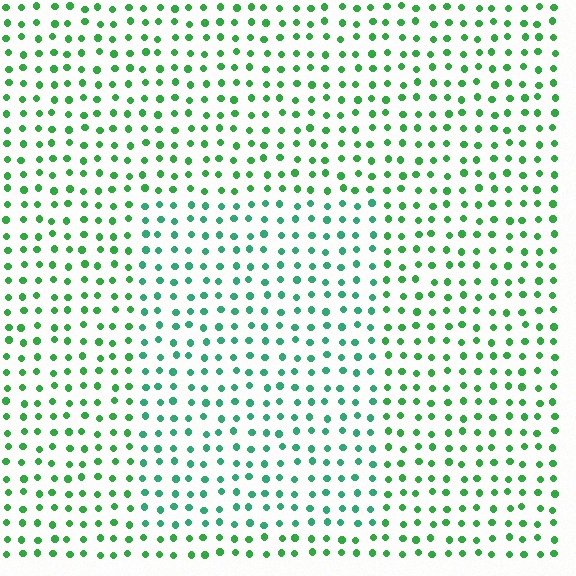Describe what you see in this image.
The image is filled with small green elements in a uniform arrangement. A rectangle-shaped region is visible where the elements are tinted to a slightly different hue, forming a subtle color boundary.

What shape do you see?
I see a rectangle.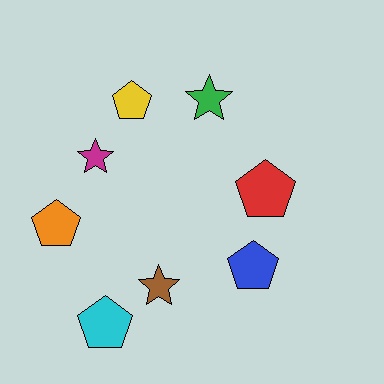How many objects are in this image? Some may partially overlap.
There are 8 objects.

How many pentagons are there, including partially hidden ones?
There are 5 pentagons.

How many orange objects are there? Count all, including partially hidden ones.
There is 1 orange object.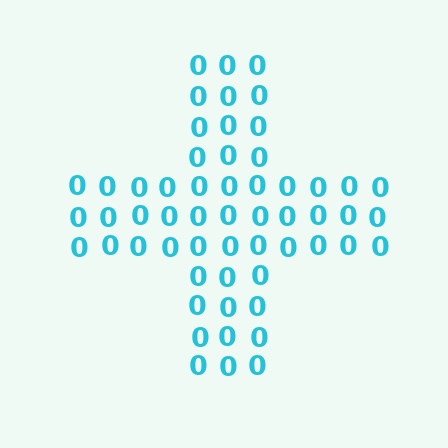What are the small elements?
The small elements are digit 0's.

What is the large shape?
The large shape is a cross.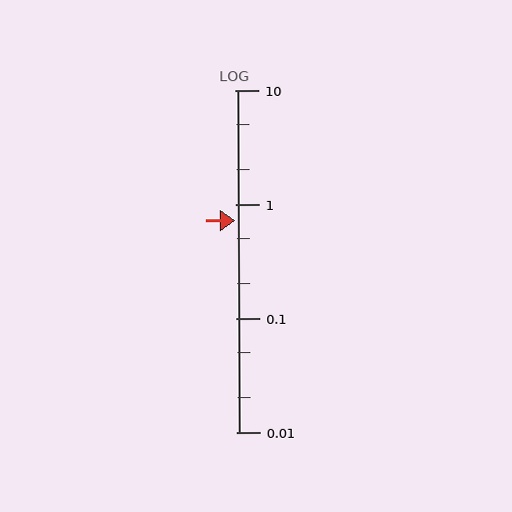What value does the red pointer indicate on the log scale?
The pointer indicates approximately 0.71.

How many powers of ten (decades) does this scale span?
The scale spans 3 decades, from 0.01 to 10.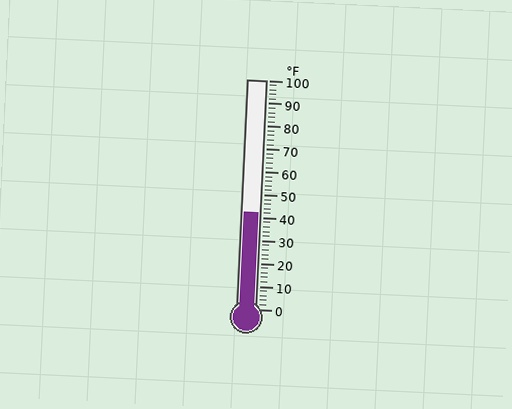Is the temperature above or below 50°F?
The temperature is below 50°F.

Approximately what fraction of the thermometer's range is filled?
The thermometer is filled to approximately 40% of its range.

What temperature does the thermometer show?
The thermometer shows approximately 42°F.